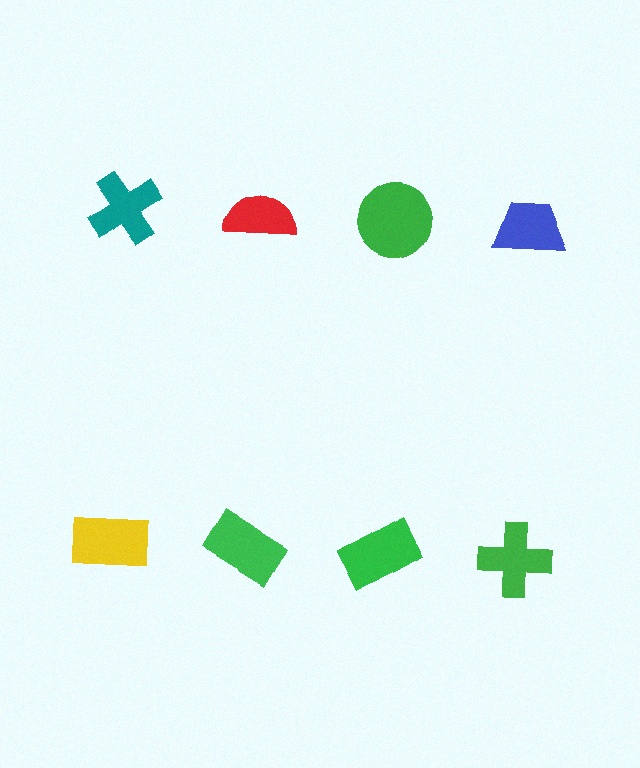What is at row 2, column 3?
A green rectangle.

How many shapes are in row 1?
4 shapes.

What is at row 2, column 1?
A yellow rectangle.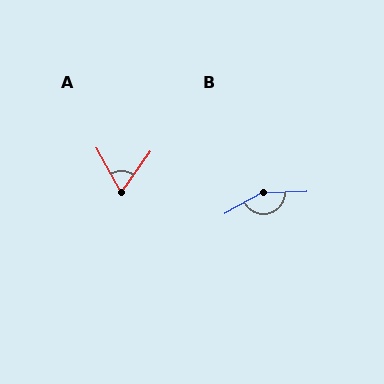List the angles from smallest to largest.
A (64°), B (152°).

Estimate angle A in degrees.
Approximately 64 degrees.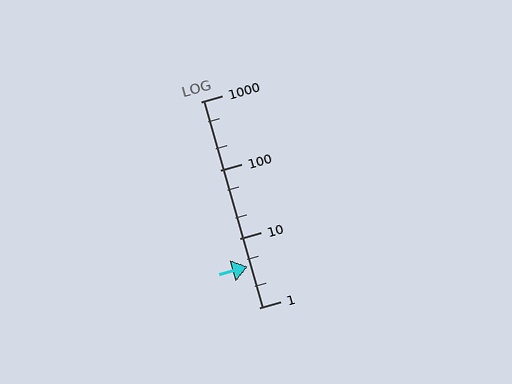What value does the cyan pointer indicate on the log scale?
The pointer indicates approximately 4.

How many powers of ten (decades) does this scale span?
The scale spans 3 decades, from 1 to 1000.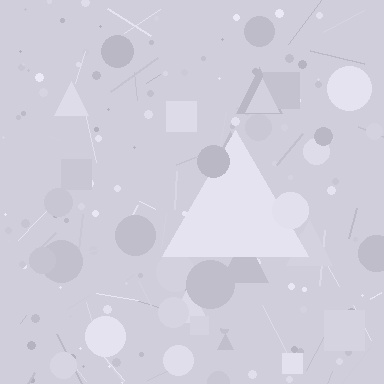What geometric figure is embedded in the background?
A triangle is embedded in the background.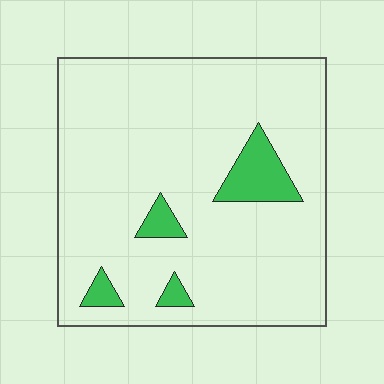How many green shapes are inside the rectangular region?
4.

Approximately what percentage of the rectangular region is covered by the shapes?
Approximately 10%.